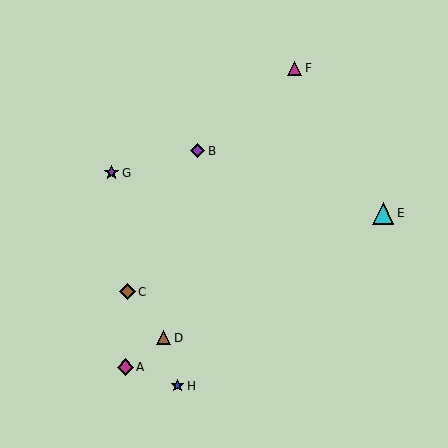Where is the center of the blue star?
The center of the blue star is at (177, 386).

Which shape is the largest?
The cyan triangle (labeled E) is the largest.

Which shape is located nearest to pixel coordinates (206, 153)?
The purple diamond (labeled B) at (198, 151) is nearest to that location.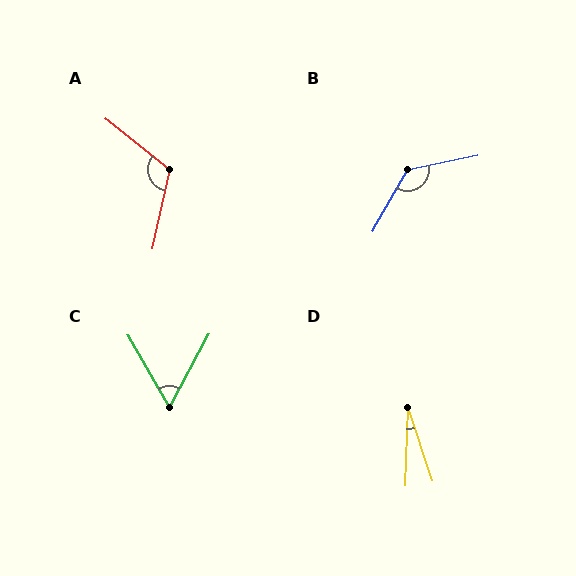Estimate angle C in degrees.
Approximately 58 degrees.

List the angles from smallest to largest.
D (20°), C (58°), A (117°), B (132°).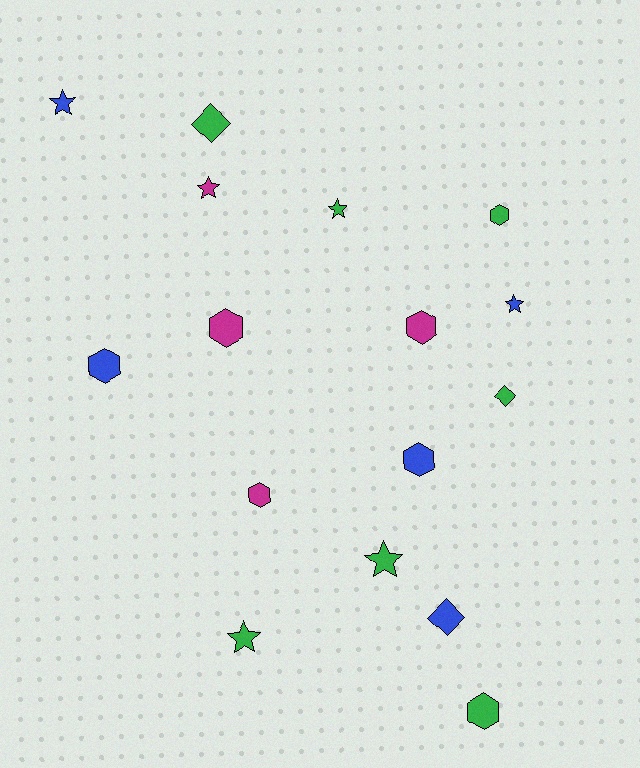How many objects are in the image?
There are 16 objects.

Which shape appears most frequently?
Hexagon, with 7 objects.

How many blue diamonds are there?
There is 1 blue diamond.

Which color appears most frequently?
Green, with 7 objects.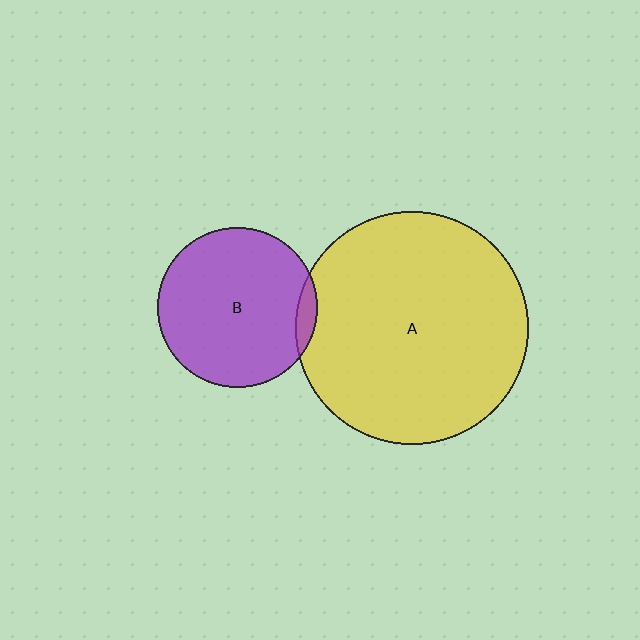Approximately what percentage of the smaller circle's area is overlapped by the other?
Approximately 5%.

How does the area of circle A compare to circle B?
Approximately 2.1 times.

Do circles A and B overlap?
Yes.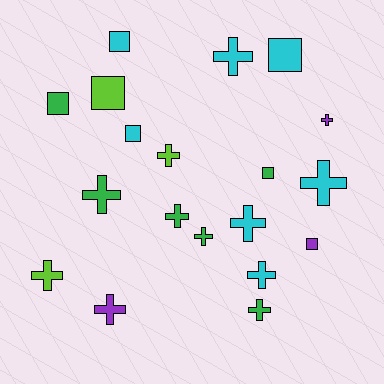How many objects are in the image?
There are 19 objects.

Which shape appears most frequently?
Cross, with 12 objects.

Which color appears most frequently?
Cyan, with 7 objects.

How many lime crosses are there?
There are 2 lime crosses.